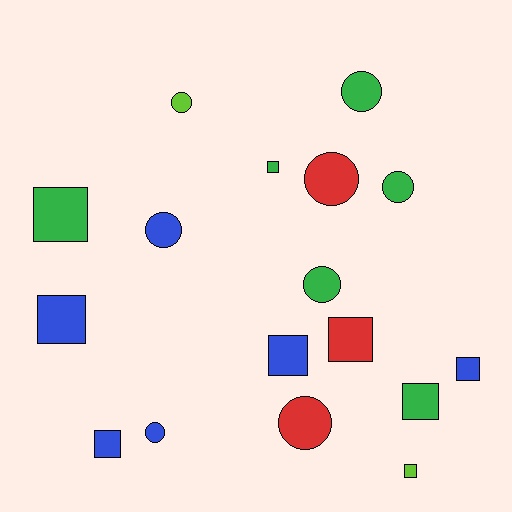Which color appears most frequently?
Green, with 6 objects.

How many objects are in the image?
There are 17 objects.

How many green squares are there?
There are 3 green squares.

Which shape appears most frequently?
Square, with 9 objects.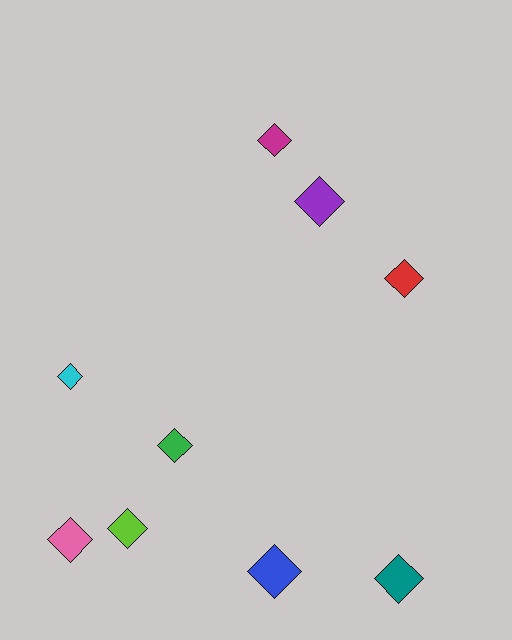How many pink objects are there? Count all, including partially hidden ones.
There is 1 pink object.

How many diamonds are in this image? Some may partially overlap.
There are 9 diamonds.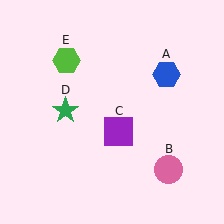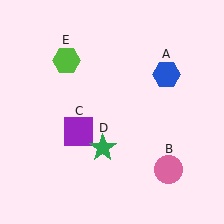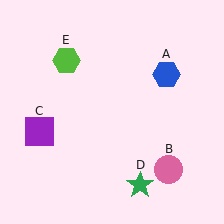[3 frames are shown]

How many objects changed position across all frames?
2 objects changed position: purple square (object C), green star (object D).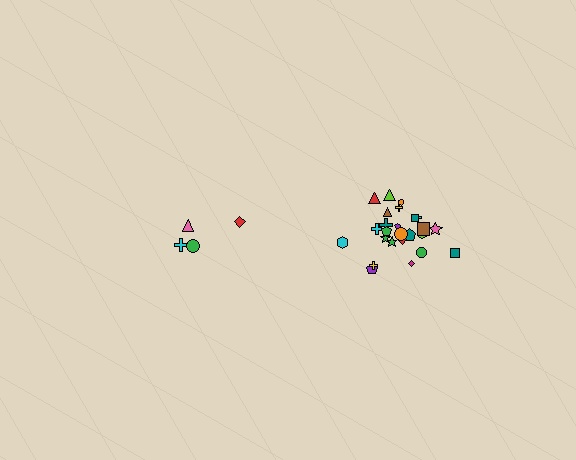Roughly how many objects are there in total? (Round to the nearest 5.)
Roughly 30 objects in total.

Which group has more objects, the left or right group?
The right group.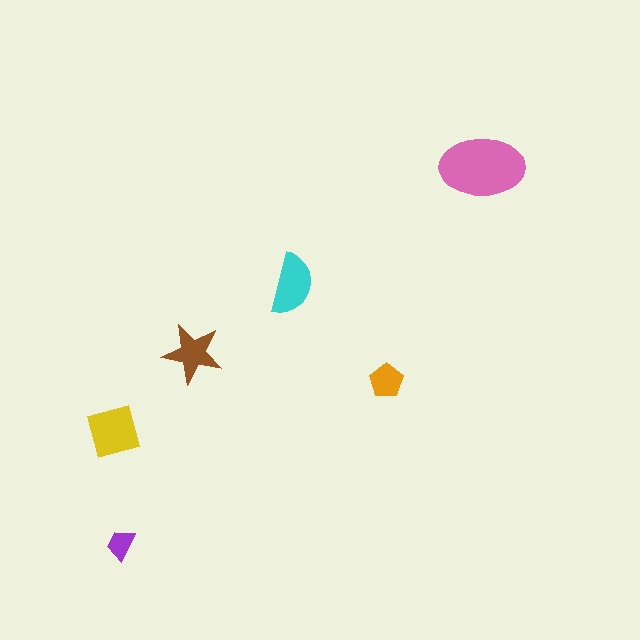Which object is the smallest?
The purple trapezoid.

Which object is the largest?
The pink ellipse.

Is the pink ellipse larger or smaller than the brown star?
Larger.